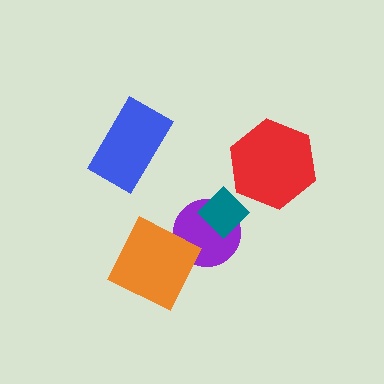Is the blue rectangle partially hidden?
No, no other shape covers it.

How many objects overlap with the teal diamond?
1 object overlaps with the teal diamond.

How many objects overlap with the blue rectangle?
0 objects overlap with the blue rectangle.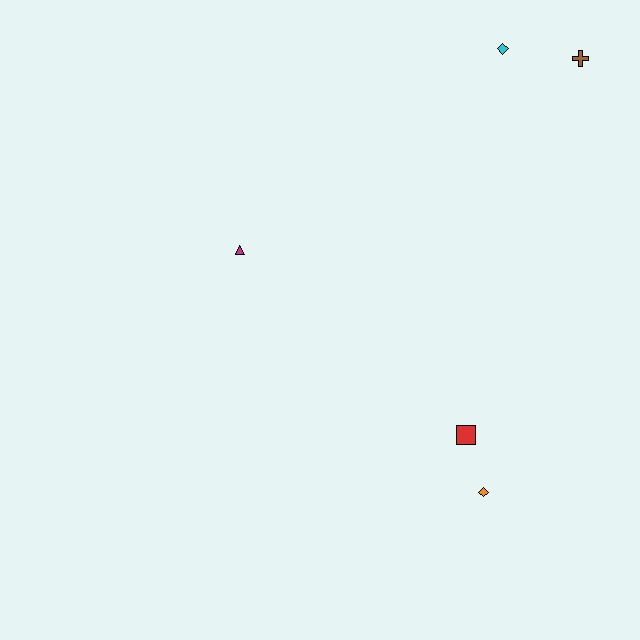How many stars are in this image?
There are no stars.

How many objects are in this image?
There are 5 objects.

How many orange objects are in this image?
There is 1 orange object.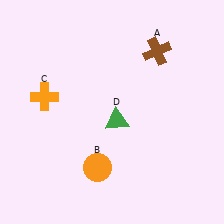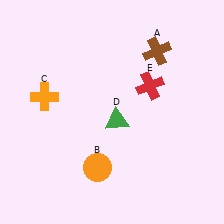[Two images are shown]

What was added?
A red cross (E) was added in Image 2.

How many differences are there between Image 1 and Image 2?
There is 1 difference between the two images.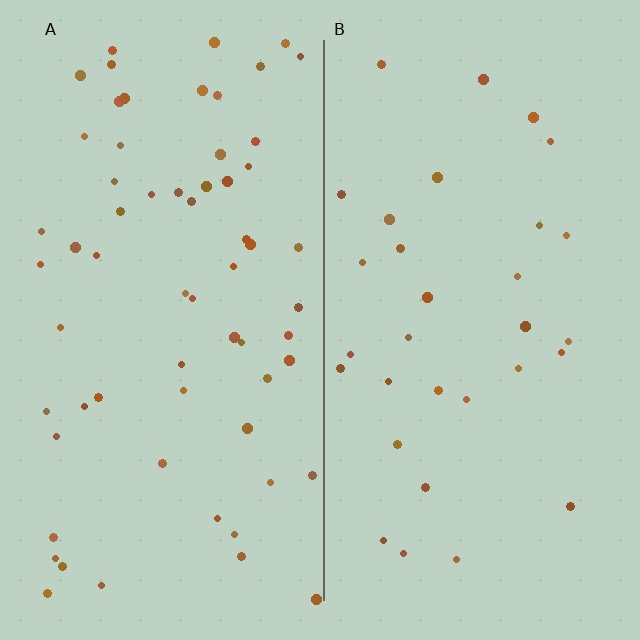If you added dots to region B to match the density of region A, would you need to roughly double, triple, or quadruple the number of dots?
Approximately double.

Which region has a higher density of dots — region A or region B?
A (the left).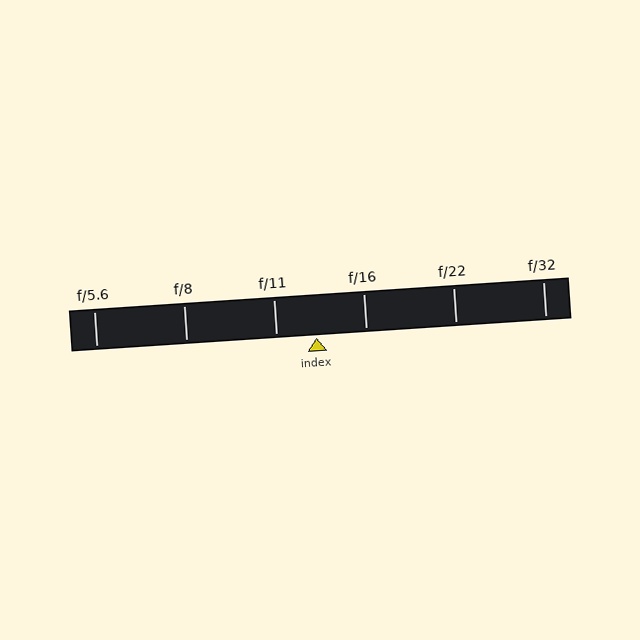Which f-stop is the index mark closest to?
The index mark is closest to f/11.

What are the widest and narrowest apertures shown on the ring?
The widest aperture shown is f/5.6 and the narrowest is f/32.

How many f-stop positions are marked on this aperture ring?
There are 6 f-stop positions marked.